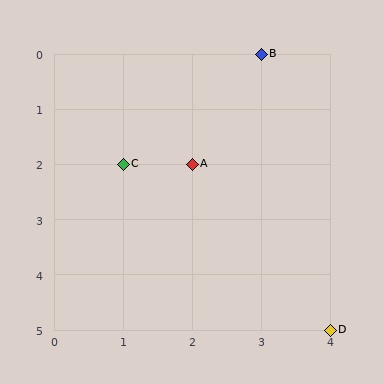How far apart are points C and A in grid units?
Points C and A are 1 column apart.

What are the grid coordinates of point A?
Point A is at grid coordinates (2, 2).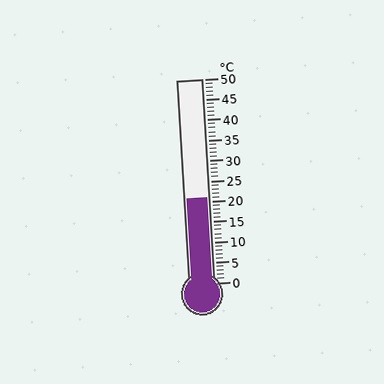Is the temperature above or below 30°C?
The temperature is below 30°C.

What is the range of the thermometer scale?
The thermometer scale ranges from 0°C to 50°C.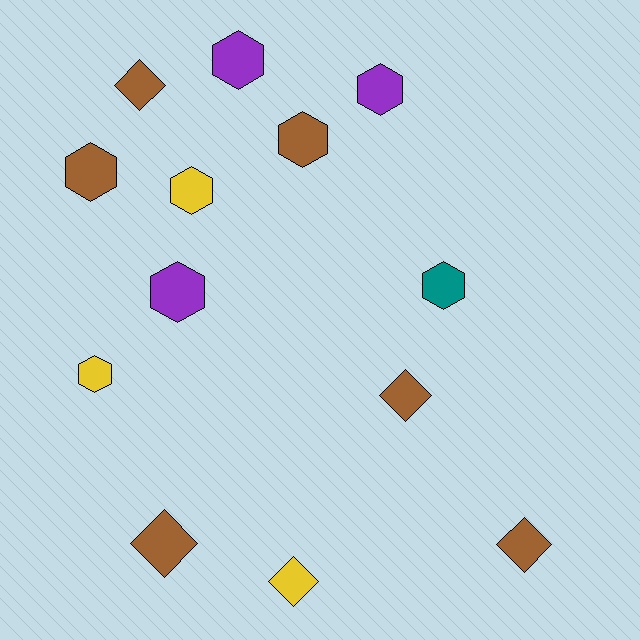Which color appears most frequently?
Brown, with 6 objects.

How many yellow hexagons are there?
There are 2 yellow hexagons.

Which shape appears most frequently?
Hexagon, with 8 objects.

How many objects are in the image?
There are 13 objects.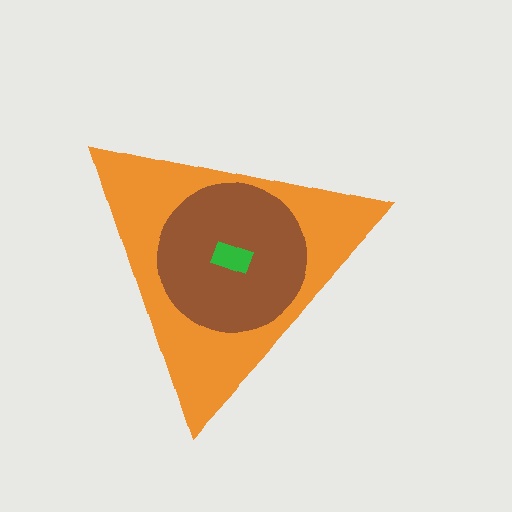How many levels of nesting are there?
3.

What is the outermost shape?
The orange triangle.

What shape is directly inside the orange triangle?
The brown circle.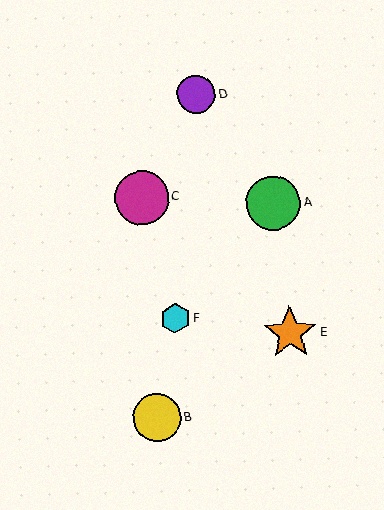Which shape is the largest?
The magenta circle (labeled C) is the largest.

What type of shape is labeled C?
Shape C is a magenta circle.